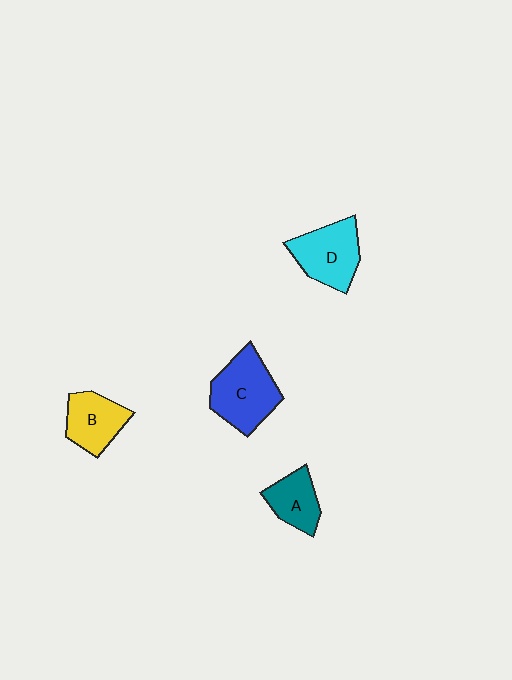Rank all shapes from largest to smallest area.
From largest to smallest: C (blue), D (cyan), B (yellow), A (teal).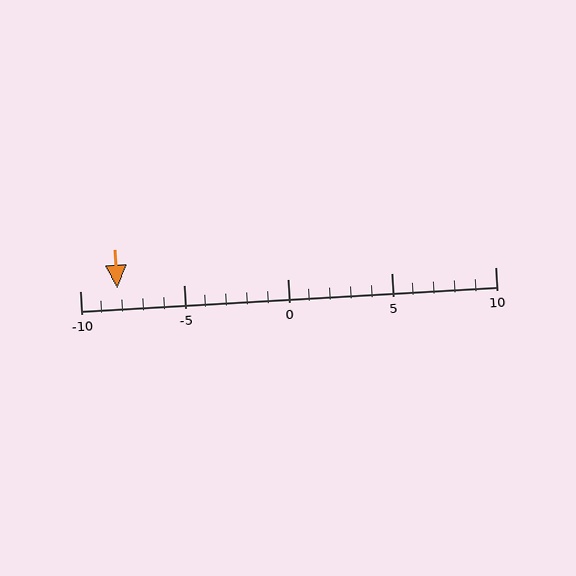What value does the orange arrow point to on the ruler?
The orange arrow points to approximately -8.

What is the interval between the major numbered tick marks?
The major tick marks are spaced 5 units apart.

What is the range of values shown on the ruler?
The ruler shows values from -10 to 10.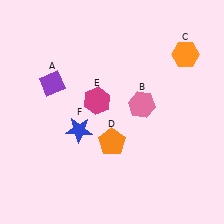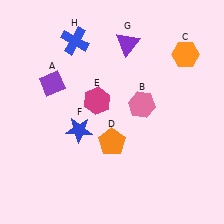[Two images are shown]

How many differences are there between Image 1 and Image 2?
There are 2 differences between the two images.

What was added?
A purple triangle (G), a blue cross (H) were added in Image 2.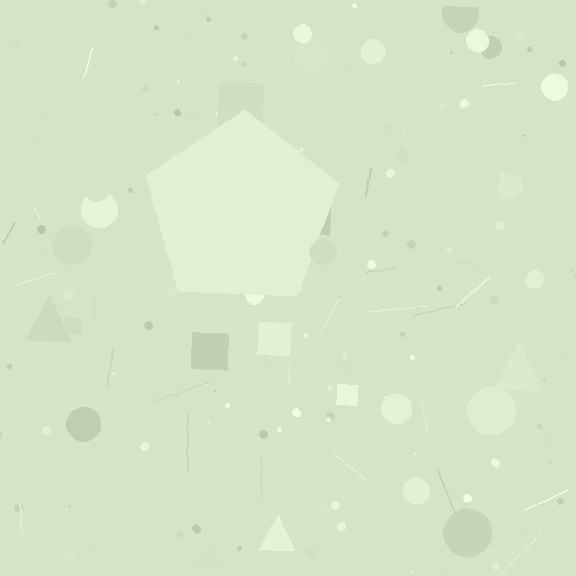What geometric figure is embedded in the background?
A pentagon is embedded in the background.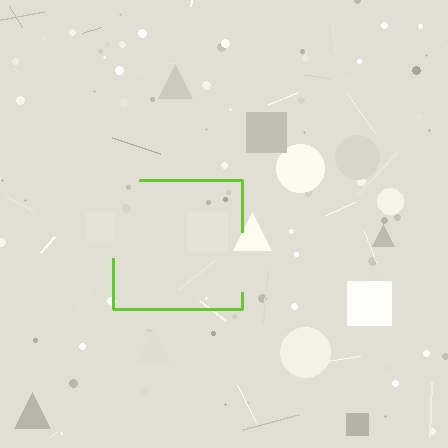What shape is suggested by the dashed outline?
The dashed outline suggests a square.